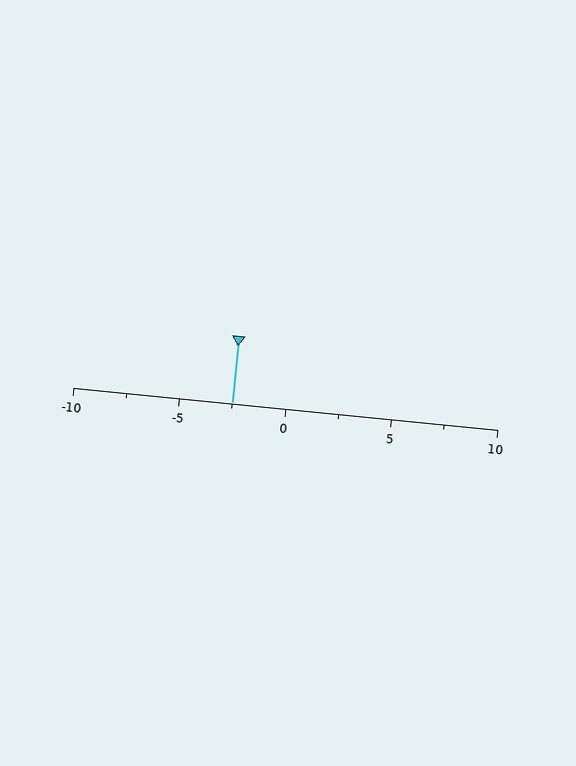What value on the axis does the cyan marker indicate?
The marker indicates approximately -2.5.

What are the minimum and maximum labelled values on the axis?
The axis runs from -10 to 10.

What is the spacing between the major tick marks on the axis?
The major ticks are spaced 5 apart.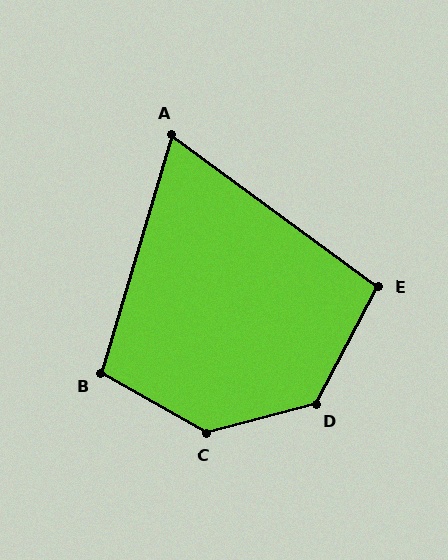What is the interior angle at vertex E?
Approximately 98 degrees (obtuse).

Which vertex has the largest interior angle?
C, at approximately 135 degrees.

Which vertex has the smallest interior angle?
A, at approximately 70 degrees.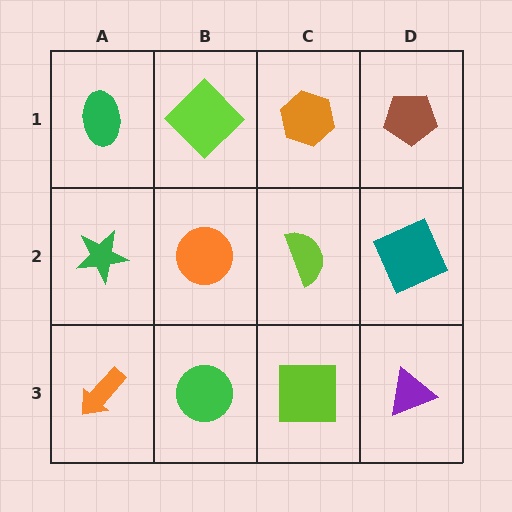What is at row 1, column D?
A brown pentagon.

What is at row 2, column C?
A lime semicircle.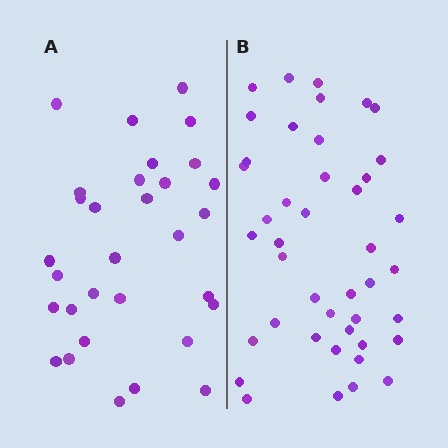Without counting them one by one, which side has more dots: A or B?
Region B (the right region) has more dots.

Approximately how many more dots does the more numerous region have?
Region B has roughly 12 or so more dots than region A.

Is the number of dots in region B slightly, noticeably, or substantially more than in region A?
Region B has noticeably more, but not dramatically so. The ratio is roughly 1.4 to 1.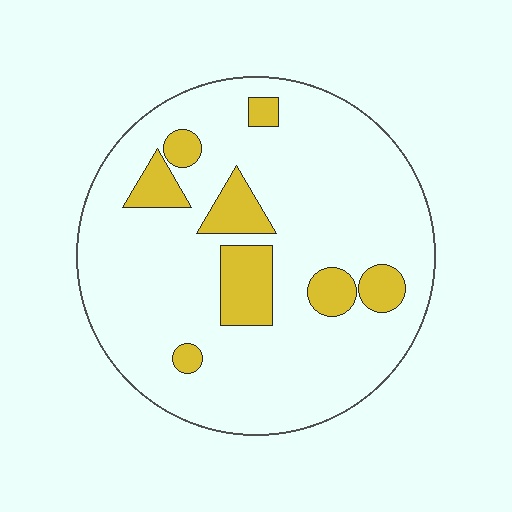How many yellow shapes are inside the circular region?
8.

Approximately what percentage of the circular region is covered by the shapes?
Approximately 15%.